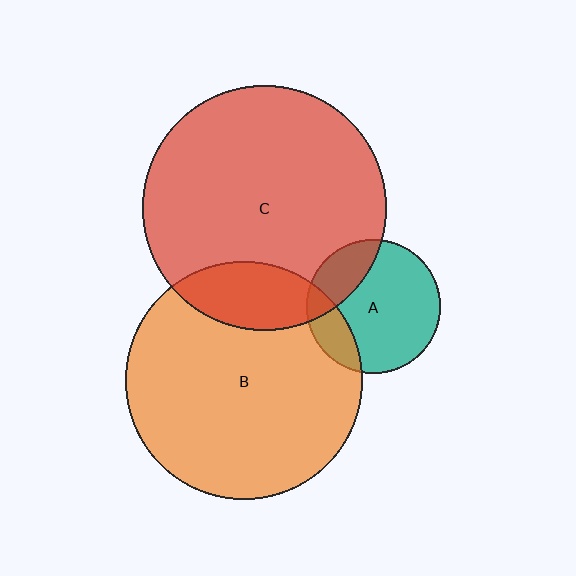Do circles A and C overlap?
Yes.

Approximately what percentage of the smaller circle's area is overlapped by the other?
Approximately 25%.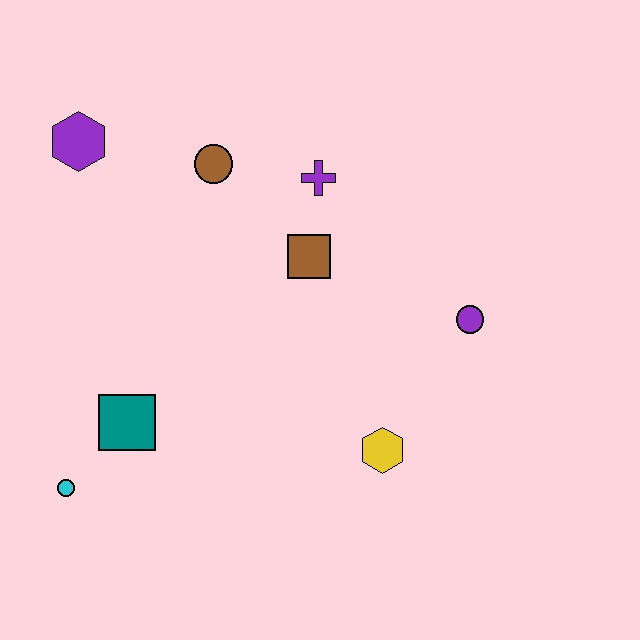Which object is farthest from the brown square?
The cyan circle is farthest from the brown square.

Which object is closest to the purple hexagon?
The brown circle is closest to the purple hexagon.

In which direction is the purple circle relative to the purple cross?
The purple circle is to the right of the purple cross.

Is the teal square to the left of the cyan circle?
No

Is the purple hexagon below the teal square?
No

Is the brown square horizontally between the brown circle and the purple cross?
Yes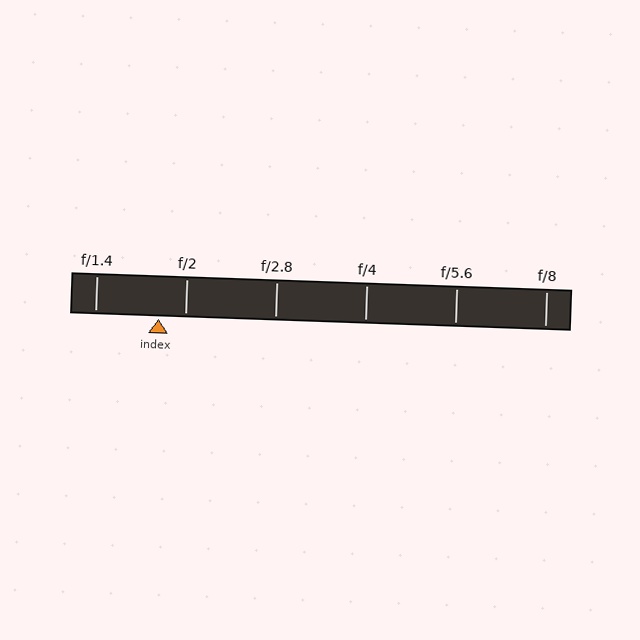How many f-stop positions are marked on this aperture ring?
There are 6 f-stop positions marked.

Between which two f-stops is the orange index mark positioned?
The index mark is between f/1.4 and f/2.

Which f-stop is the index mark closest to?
The index mark is closest to f/2.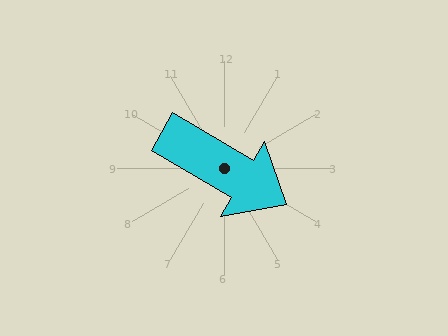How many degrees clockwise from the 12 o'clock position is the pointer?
Approximately 121 degrees.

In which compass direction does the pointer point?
Southeast.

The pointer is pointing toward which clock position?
Roughly 4 o'clock.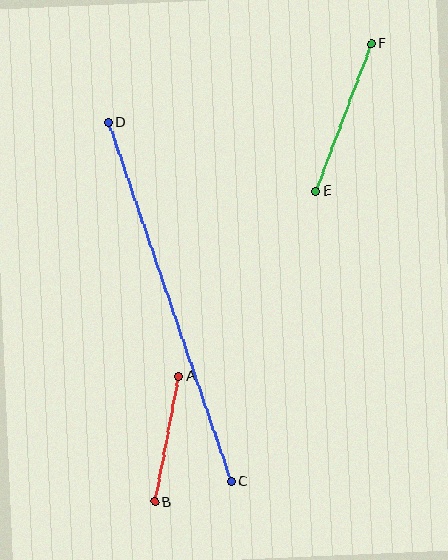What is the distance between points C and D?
The distance is approximately 380 pixels.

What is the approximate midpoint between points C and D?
The midpoint is at approximately (170, 302) pixels.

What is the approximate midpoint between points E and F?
The midpoint is at approximately (344, 118) pixels.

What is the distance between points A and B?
The distance is approximately 128 pixels.